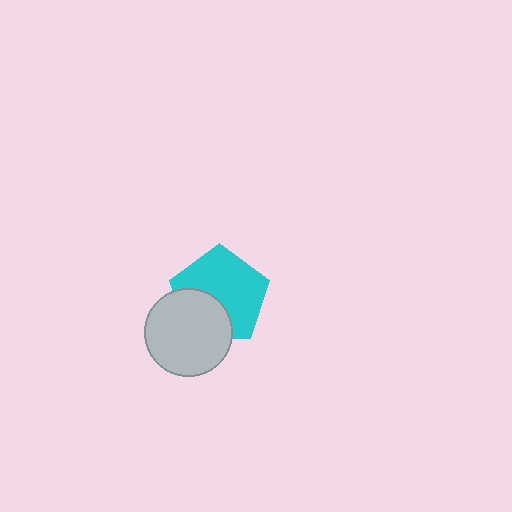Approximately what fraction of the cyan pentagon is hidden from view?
Roughly 34% of the cyan pentagon is hidden behind the light gray circle.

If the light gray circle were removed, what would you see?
You would see the complete cyan pentagon.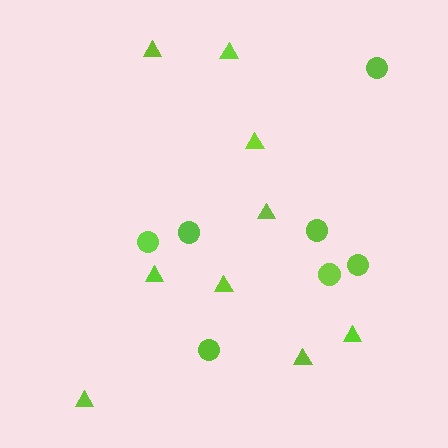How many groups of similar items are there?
There are 2 groups: one group of circles (7) and one group of triangles (9).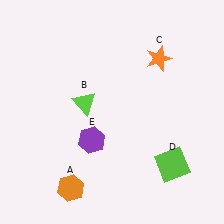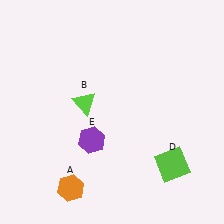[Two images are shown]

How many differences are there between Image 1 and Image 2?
There is 1 difference between the two images.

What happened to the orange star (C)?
The orange star (C) was removed in Image 2. It was in the top-right area of Image 1.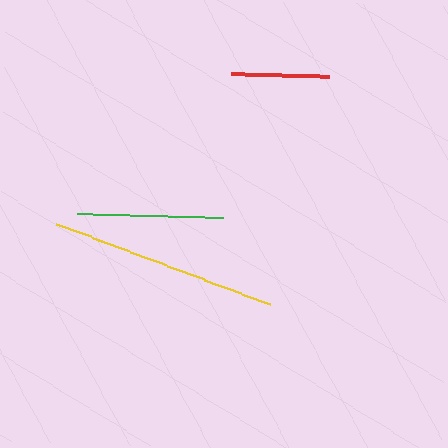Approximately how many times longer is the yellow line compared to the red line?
The yellow line is approximately 2.3 times the length of the red line.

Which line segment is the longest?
The yellow line is the longest at approximately 228 pixels.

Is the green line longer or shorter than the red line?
The green line is longer than the red line.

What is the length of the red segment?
The red segment is approximately 98 pixels long.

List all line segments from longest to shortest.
From longest to shortest: yellow, green, red.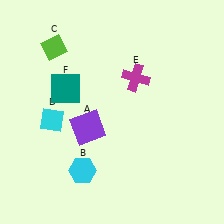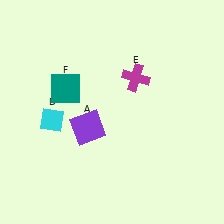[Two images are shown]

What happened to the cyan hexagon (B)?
The cyan hexagon (B) was removed in Image 2. It was in the bottom-left area of Image 1.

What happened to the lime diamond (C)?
The lime diamond (C) was removed in Image 2. It was in the top-left area of Image 1.